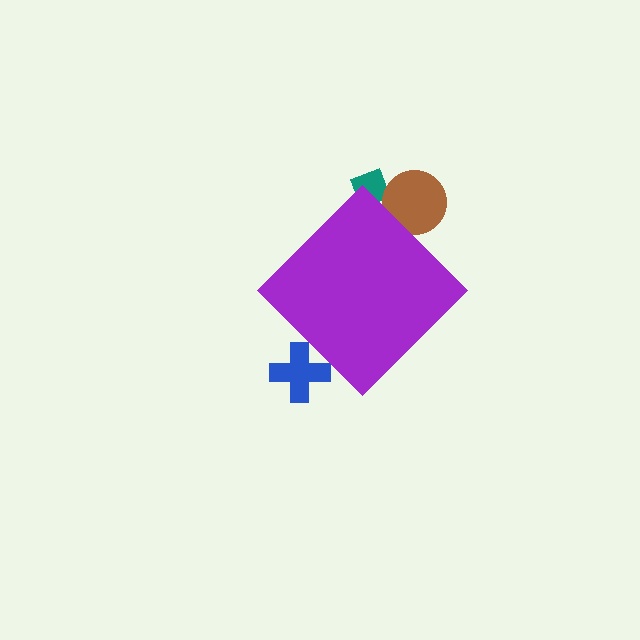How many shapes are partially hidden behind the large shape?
3 shapes are partially hidden.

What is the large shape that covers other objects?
A purple diamond.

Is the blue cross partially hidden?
Yes, the blue cross is partially hidden behind the purple diamond.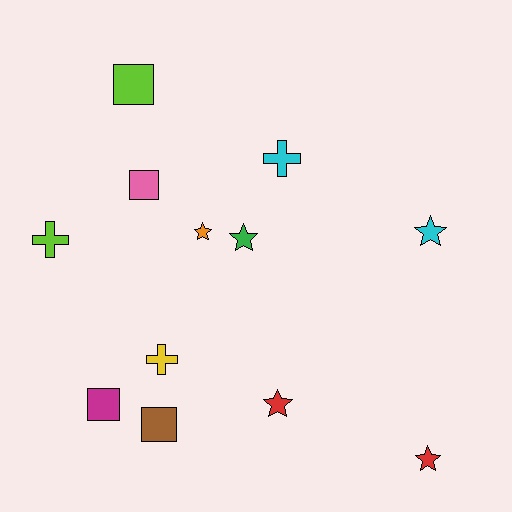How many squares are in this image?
There are 4 squares.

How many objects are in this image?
There are 12 objects.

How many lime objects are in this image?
There are 2 lime objects.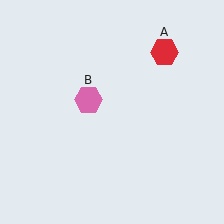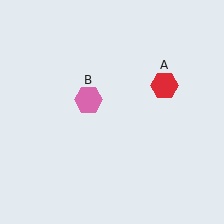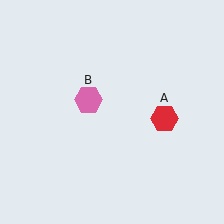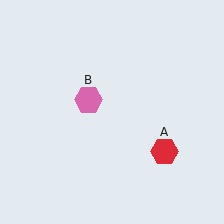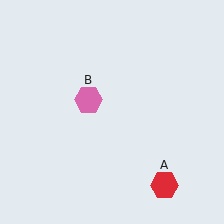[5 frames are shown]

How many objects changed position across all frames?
1 object changed position: red hexagon (object A).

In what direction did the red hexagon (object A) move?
The red hexagon (object A) moved down.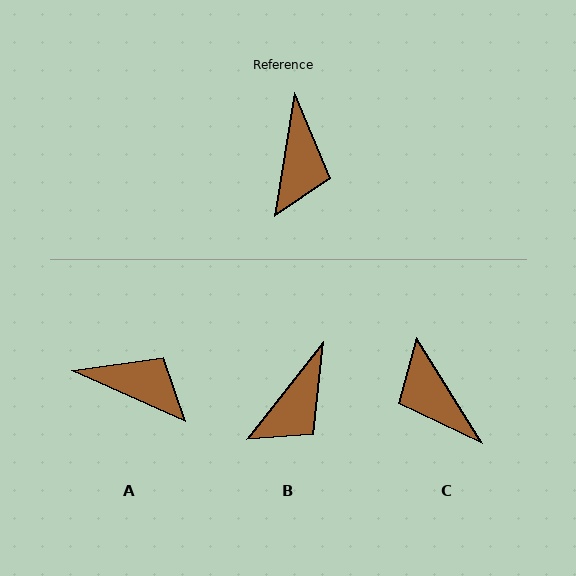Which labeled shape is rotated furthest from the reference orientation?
C, about 138 degrees away.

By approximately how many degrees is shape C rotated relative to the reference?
Approximately 138 degrees clockwise.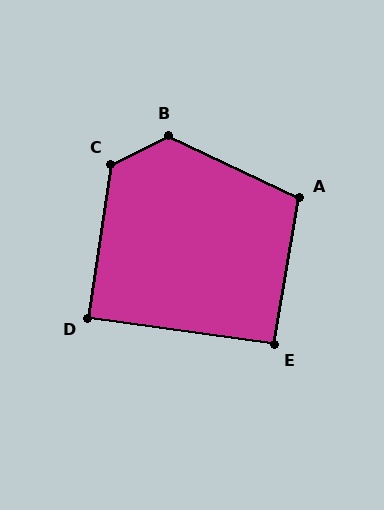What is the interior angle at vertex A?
Approximately 106 degrees (obtuse).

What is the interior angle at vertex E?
Approximately 92 degrees (approximately right).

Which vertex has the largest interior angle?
B, at approximately 128 degrees.